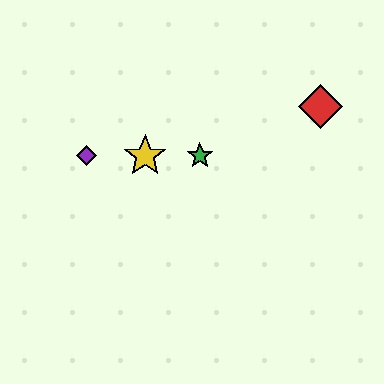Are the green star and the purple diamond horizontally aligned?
Yes, both are at y≈156.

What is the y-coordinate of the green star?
The green star is at y≈156.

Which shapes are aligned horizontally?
The blue star, the green star, the yellow star, the purple diamond are aligned horizontally.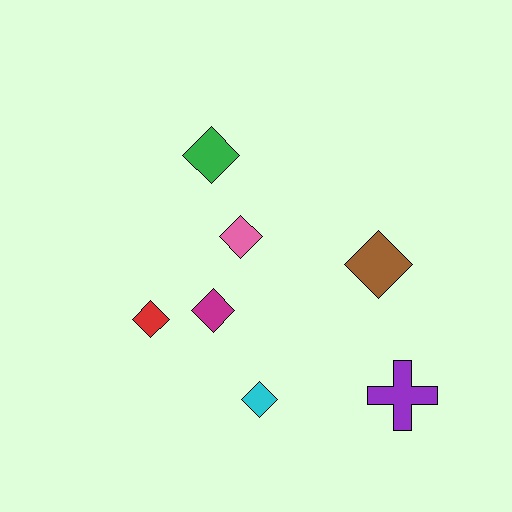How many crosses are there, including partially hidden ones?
There is 1 cross.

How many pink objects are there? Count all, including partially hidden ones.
There is 1 pink object.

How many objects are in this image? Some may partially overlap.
There are 7 objects.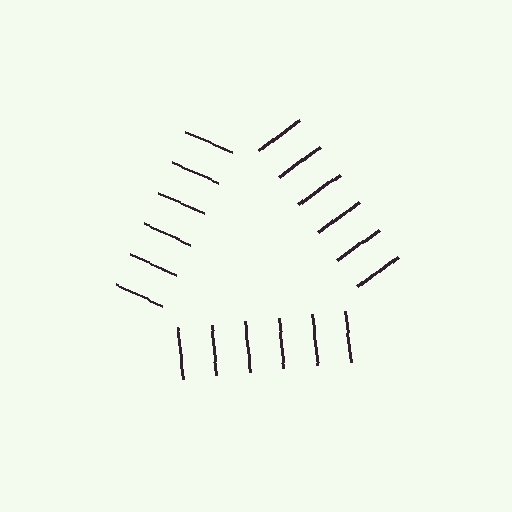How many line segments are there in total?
18 — 6 along each of the 3 edges.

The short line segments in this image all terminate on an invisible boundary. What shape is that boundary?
An illusory triangle — the line segments terminate on its edges but no continuous stroke is drawn.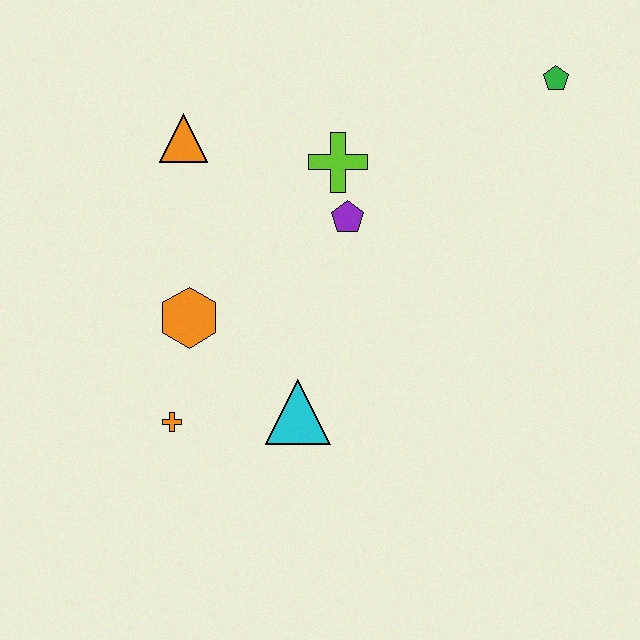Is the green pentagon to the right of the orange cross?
Yes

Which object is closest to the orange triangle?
The lime cross is closest to the orange triangle.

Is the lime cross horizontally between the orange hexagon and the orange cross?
No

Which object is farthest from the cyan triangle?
The green pentagon is farthest from the cyan triangle.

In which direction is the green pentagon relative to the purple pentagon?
The green pentagon is to the right of the purple pentagon.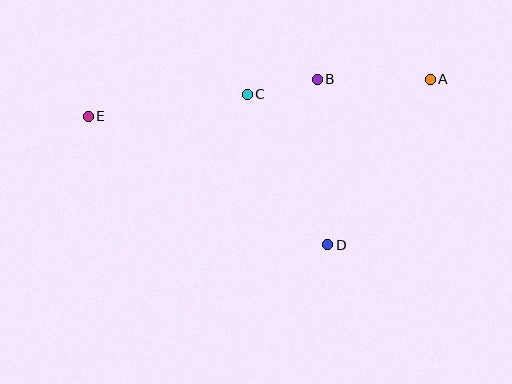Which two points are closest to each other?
Points B and C are closest to each other.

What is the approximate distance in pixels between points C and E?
The distance between C and E is approximately 160 pixels.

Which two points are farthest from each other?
Points A and E are farthest from each other.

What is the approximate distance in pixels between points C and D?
The distance between C and D is approximately 171 pixels.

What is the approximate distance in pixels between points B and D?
The distance between B and D is approximately 166 pixels.